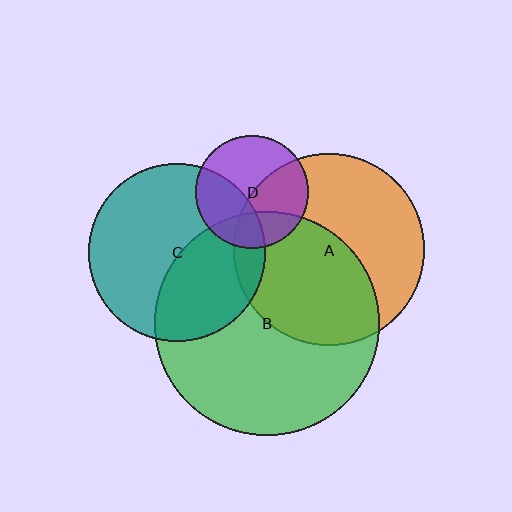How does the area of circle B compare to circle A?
Approximately 1.4 times.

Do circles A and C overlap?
Yes.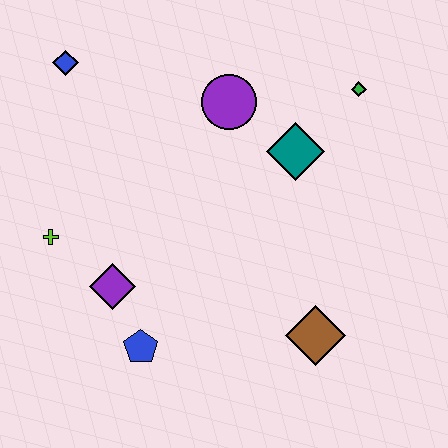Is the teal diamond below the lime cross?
No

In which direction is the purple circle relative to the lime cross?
The purple circle is to the right of the lime cross.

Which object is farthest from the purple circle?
The blue pentagon is farthest from the purple circle.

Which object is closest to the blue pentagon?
The purple diamond is closest to the blue pentagon.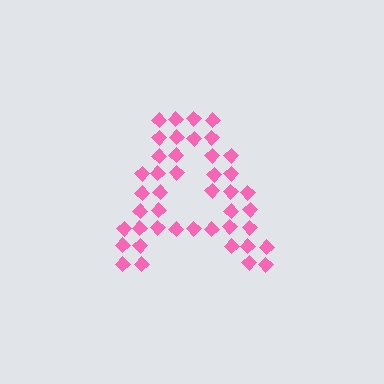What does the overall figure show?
The overall figure shows the letter A.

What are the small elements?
The small elements are diamonds.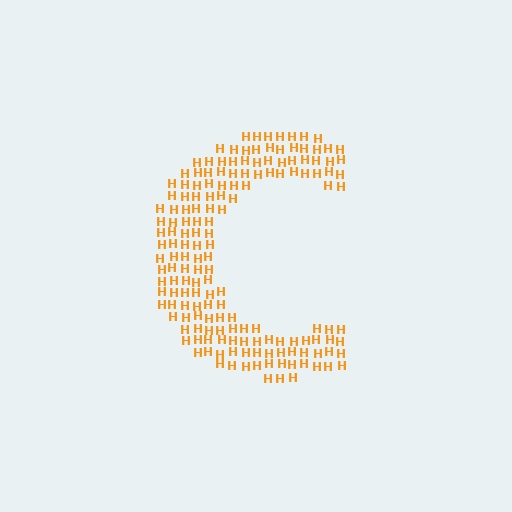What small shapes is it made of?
It is made of small letter H's.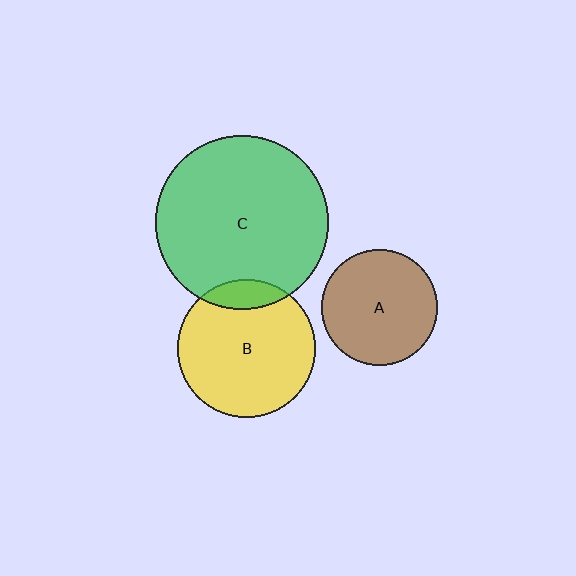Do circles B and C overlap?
Yes.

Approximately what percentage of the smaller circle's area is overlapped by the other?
Approximately 10%.